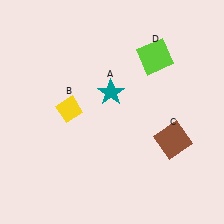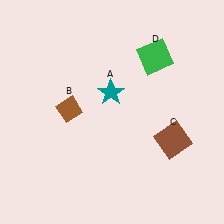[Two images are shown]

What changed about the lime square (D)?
In Image 1, D is lime. In Image 2, it changed to green.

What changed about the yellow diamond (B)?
In Image 1, B is yellow. In Image 2, it changed to brown.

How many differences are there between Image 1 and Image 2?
There are 2 differences between the two images.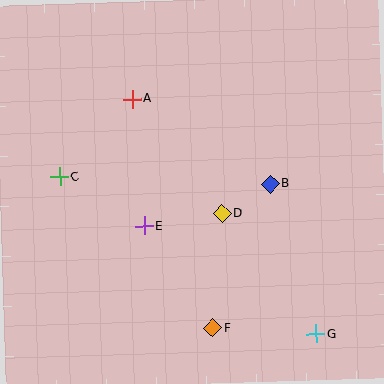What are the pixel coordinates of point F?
Point F is at (213, 328).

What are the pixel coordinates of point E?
Point E is at (144, 226).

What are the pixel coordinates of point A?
Point A is at (133, 99).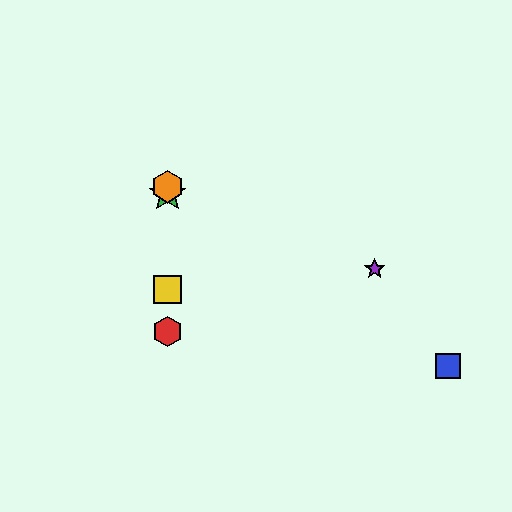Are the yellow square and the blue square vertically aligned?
No, the yellow square is at x≈167 and the blue square is at x≈448.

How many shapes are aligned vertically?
4 shapes (the red hexagon, the green star, the yellow square, the orange hexagon) are aligned vertically.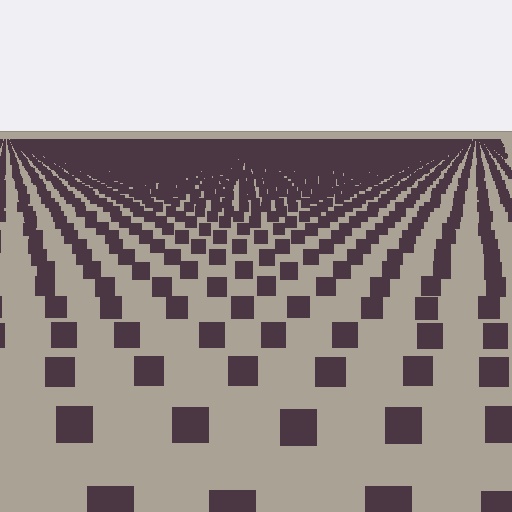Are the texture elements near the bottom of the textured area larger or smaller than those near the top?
Larger. Near the bottom, elements are closer to the viewer and appear at a bigger on-screen size.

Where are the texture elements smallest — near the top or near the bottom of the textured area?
Near the top.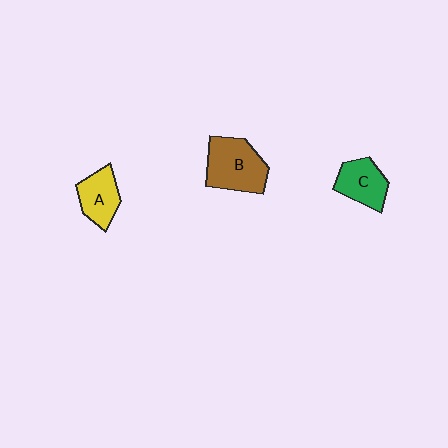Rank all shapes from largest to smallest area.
From largest to smallest: B (brown), C (green), A (yellow).